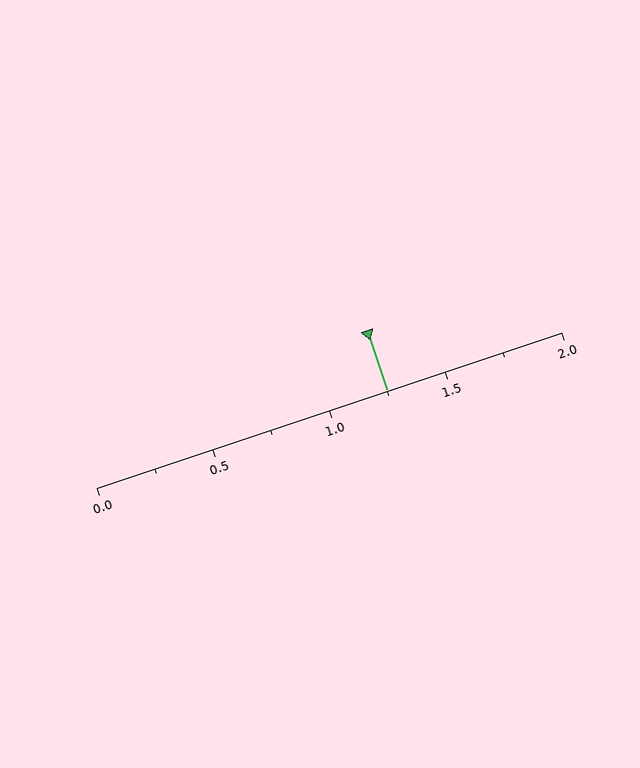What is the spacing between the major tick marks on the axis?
The major ticks are spaced 0.5 apart.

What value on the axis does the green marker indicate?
The marker indicates approximately 1.25.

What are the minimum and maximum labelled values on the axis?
The axis runs from 0.0 to 2.0.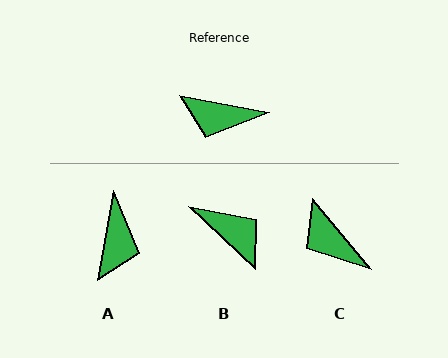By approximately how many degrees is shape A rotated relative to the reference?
Approximately 91 degrees counter-clockwise.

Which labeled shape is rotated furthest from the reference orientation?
B, about 147 degrees away.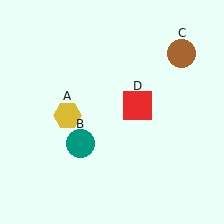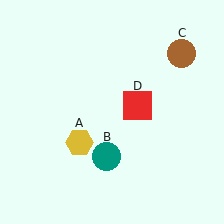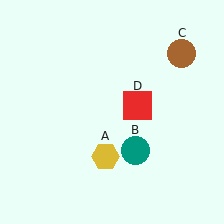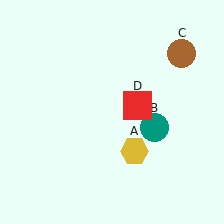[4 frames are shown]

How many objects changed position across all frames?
2 objects changed position: yellow hexagon (object A), teal circle (object B).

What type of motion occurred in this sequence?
The yellow hexagon (object A), teal circle (object B) rotated counterclockwise around the center of the scene.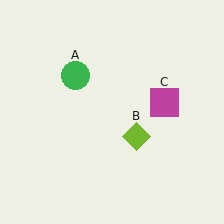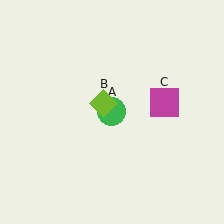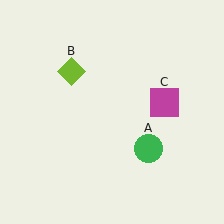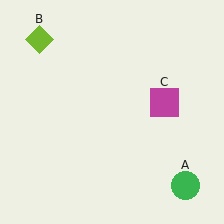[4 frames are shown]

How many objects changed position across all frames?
2 objects changed position: green circle (object A), lime diamond (object B).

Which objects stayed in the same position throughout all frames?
Magenta square (object C) remained stationary.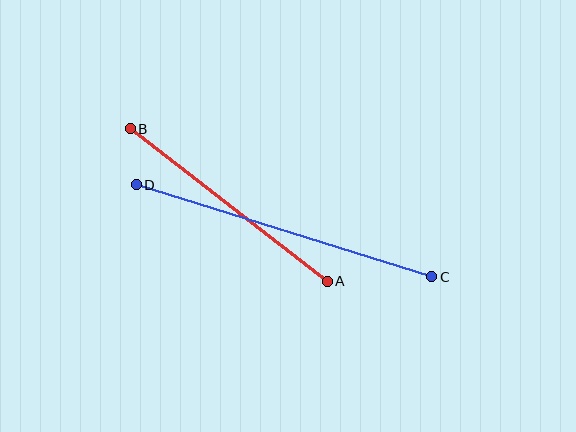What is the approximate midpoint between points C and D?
The midpoint is at approximately (284, 231) pixels.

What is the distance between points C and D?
The distance is approximately 310 pixels.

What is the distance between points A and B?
The distance is approximately 249 pixels.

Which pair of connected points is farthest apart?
Points C and D are farthest apart.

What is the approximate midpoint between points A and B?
The midpoint is at approximately (229, 205) pixels.